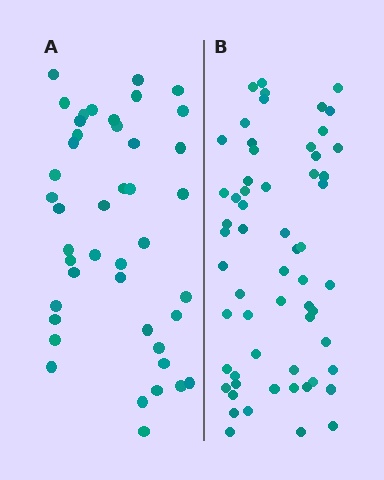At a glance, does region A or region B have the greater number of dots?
Region B (the right region) has more dots.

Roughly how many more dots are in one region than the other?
Region B has approximately 15 more dots than region A.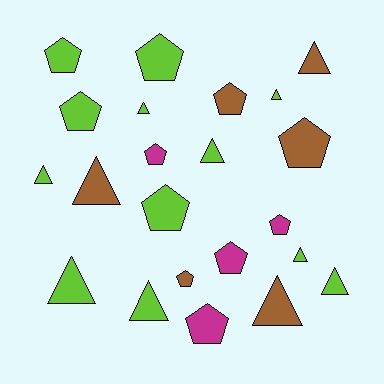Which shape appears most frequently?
Pentagon, with 11 objects.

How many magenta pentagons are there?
There are 4 magenta pentagons.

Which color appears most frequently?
Lime, with 12 objects.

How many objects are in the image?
There are 22 objects.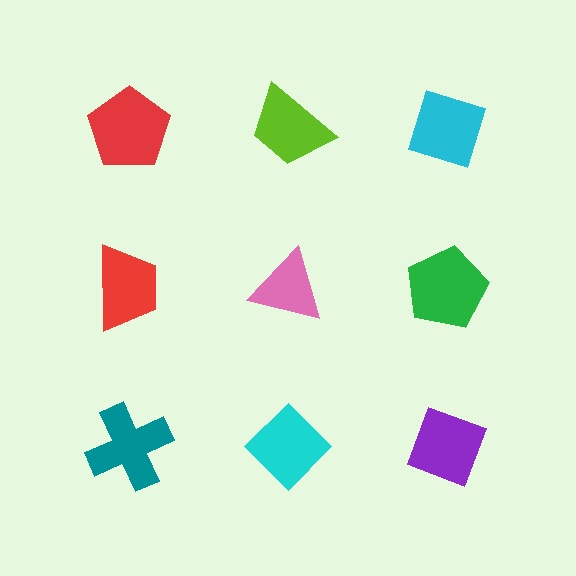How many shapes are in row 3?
3 shapes.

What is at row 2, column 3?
A green pentagon.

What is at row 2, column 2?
A pink triangle.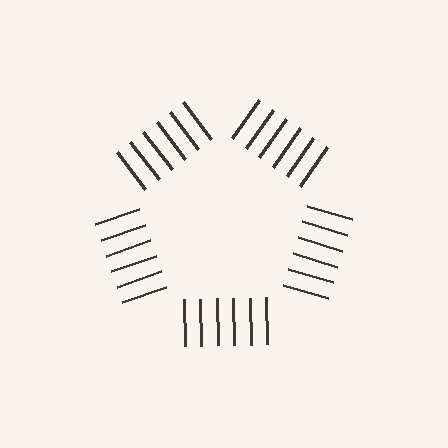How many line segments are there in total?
30 — 6 along each of the 5 edges.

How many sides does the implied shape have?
5 sides — the line-ends trace a pentagon.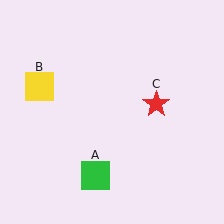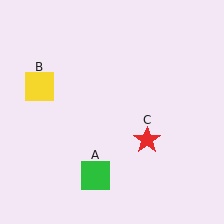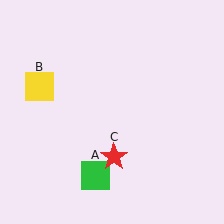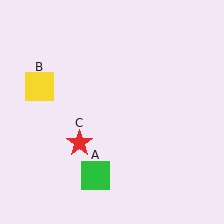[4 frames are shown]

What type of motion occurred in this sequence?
The red star (object C) rotated clockwise around the center of the scene.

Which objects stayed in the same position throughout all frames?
Green square (object A) and yellow square (object B) remained stationary.